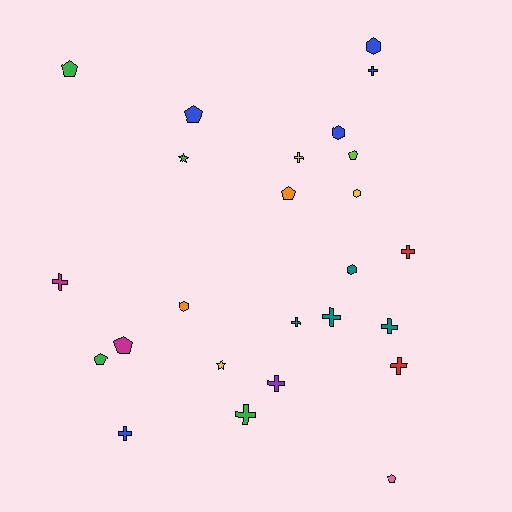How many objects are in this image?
There are 25 objects.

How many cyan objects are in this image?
There are no cyan objects.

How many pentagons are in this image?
There are 7 pentagons.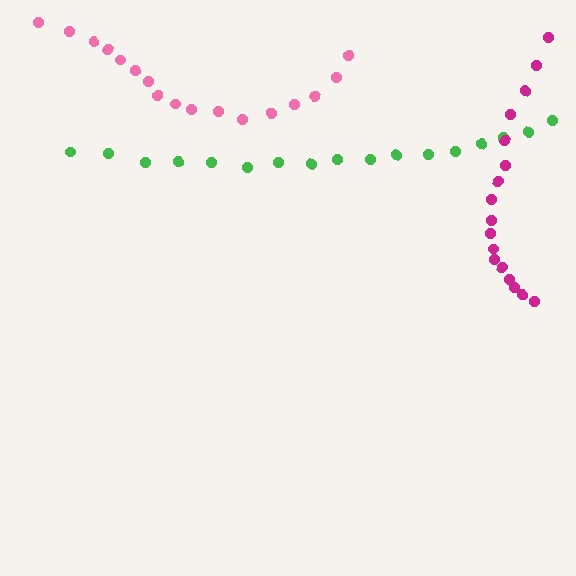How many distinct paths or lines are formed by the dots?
There are 3 distinct paths.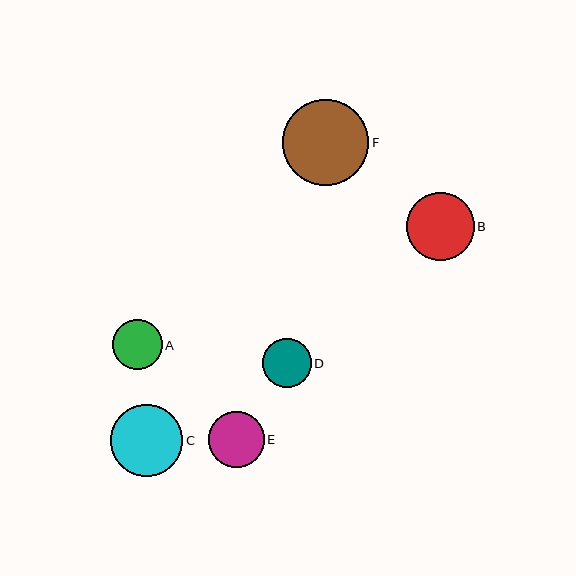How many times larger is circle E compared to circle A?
Circle E is approximately 1.1 times the size of circle A.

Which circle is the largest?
Circle F is the largest with a size of approximately 86 pixels.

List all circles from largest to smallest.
From largest to smallest: F, C, B, E, A, D.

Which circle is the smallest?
Circle D is the smallest with a size of approximately 48 pixels.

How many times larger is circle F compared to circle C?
Circle F is approximately 1.2 times the size of circle C.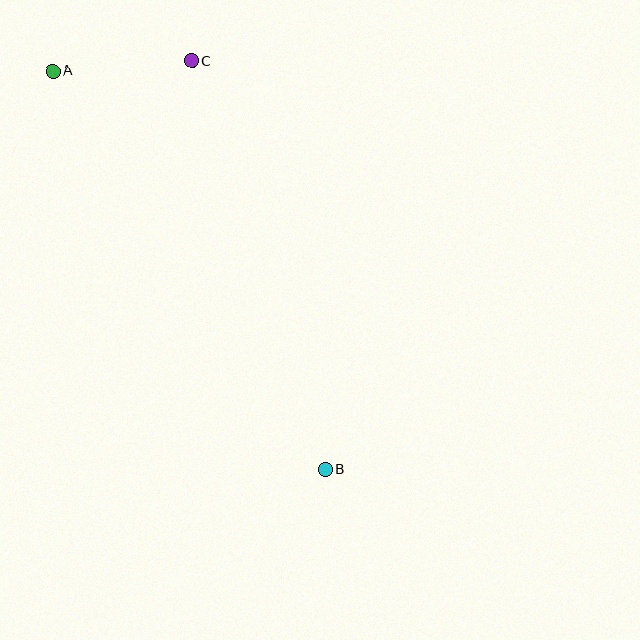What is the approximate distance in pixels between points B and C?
The distance between B and C is approximately 429 pixels.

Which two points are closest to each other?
Points A and C are closest to each other.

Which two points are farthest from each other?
Points A and B are farthest from each other.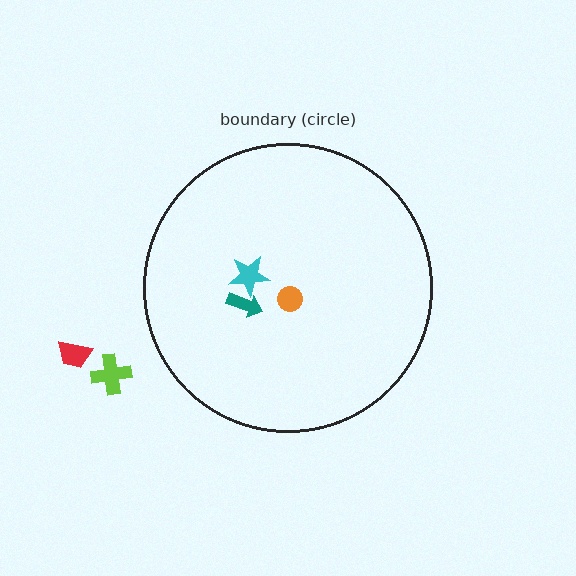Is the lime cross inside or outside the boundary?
Outside.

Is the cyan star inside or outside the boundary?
Inside.